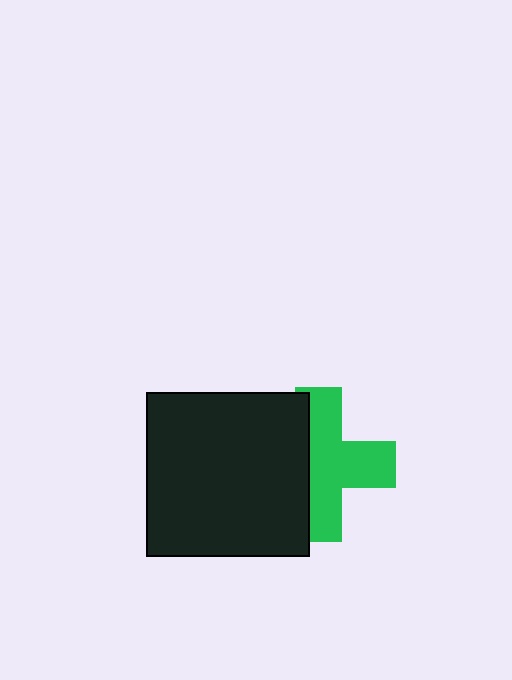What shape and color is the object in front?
The object in front is a black square.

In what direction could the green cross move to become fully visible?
The green cross could move right. That would shift it out from behind the black square entirely.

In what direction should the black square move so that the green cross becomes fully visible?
The black square should move left. That is the shortest direction to clear the overlap and leave the green cross fully visible.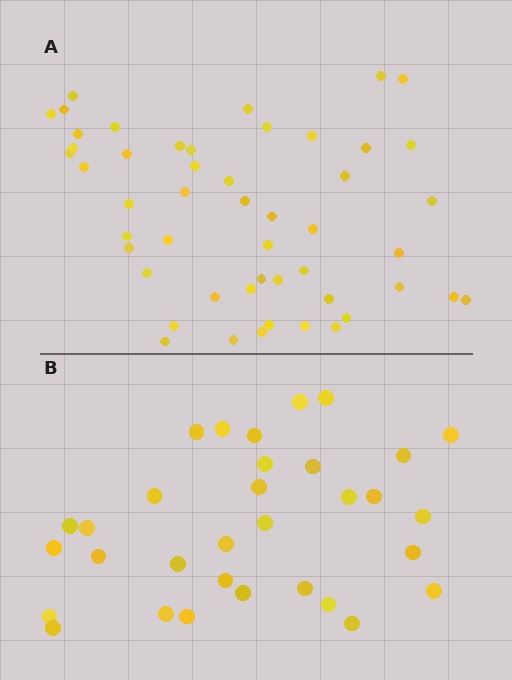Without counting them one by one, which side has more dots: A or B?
Region A (the top region) has more dots.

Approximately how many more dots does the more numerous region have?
Region A has approximately 20 more dots than region B.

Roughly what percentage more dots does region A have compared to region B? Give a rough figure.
About 55% more.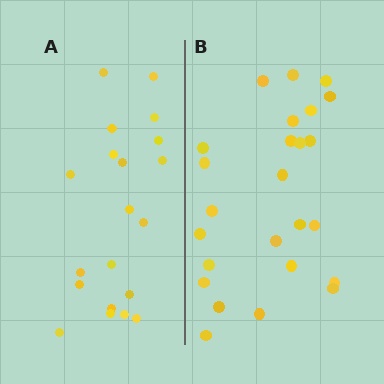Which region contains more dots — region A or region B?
Region B (the right region) has more dots.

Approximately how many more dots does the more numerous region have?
Region B has about 5 more dots than region A.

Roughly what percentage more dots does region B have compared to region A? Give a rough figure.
About 25% more.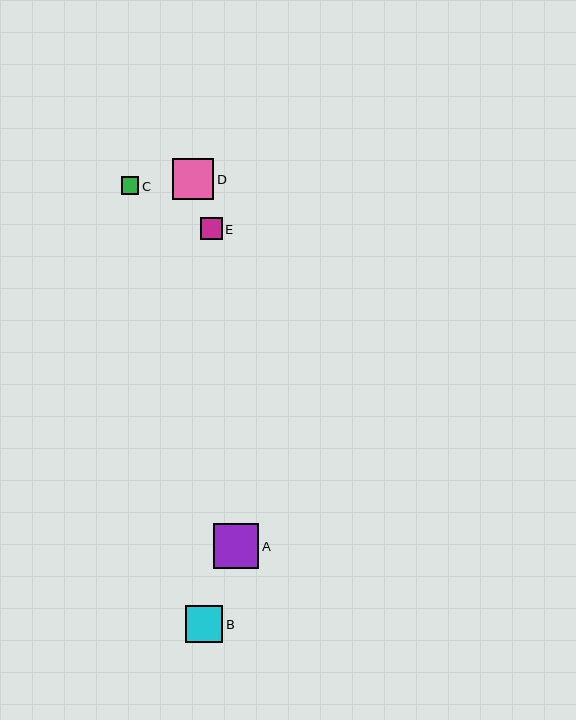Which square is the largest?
Square A is the largest with a size of approximately 45 pixels.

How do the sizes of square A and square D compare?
Square A and square D are approximately the same size.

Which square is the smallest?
Square C is the smallest with a size of approximately 17 pixels.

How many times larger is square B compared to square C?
Square B is approximately 2.1 times the size of square C.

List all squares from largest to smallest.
From largest to smallest: A, D, B, E, C.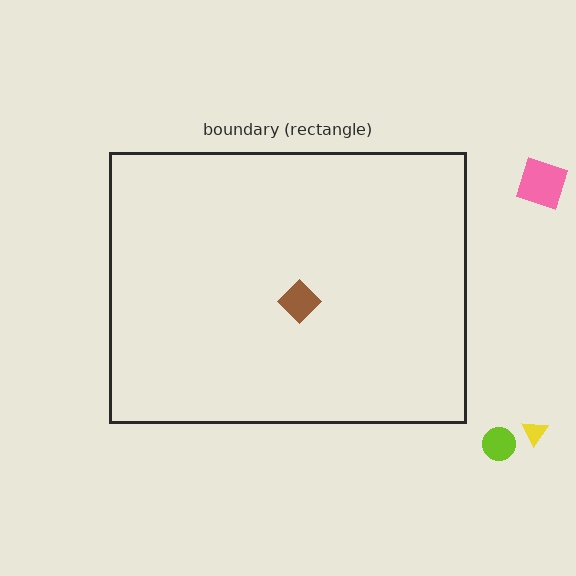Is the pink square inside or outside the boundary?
Outside.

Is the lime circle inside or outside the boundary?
Outside.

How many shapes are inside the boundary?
1 inside, 3 outside.